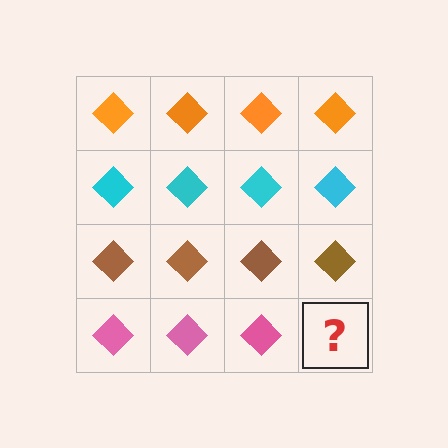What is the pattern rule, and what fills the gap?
The rule is that each row has a consistent color. The gap should be filled with a pink diamond.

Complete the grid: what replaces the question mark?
The question mark should be replaced with a pink diamond.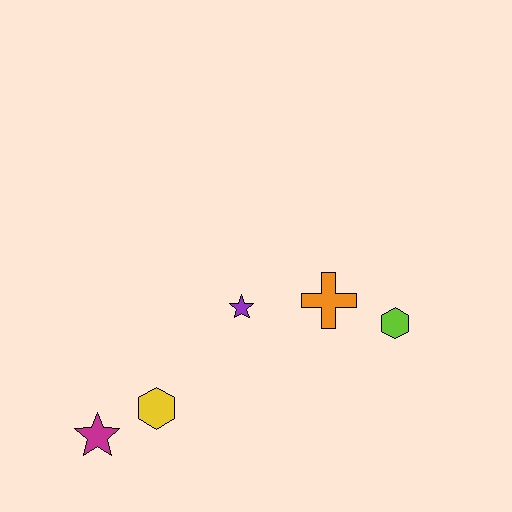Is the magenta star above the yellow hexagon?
No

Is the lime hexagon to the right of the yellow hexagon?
Yes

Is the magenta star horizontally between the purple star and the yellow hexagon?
No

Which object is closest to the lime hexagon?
The orange cross is closest to the lime hexagon.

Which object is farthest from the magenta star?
The lime hexagon is farthest from the magenta star.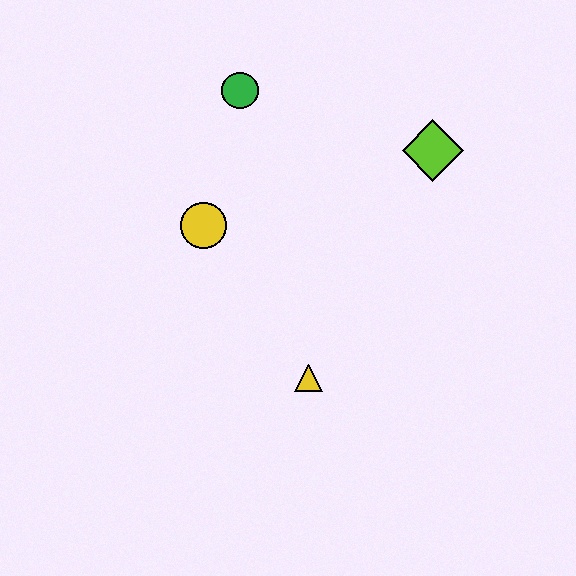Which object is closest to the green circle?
The yellow circle is closest to the green circle.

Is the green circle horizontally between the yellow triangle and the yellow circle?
Yes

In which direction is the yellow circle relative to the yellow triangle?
The yellow circle is above the yellow triangle.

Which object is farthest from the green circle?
The yellow triangle is farthest from the green circle.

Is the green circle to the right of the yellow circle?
Yes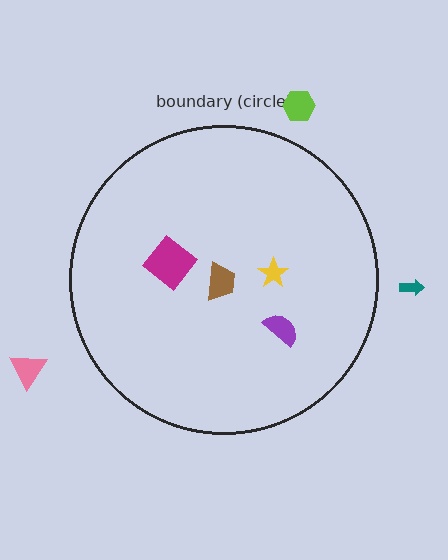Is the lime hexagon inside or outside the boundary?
Outside.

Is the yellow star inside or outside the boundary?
Inside.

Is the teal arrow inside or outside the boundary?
Outside.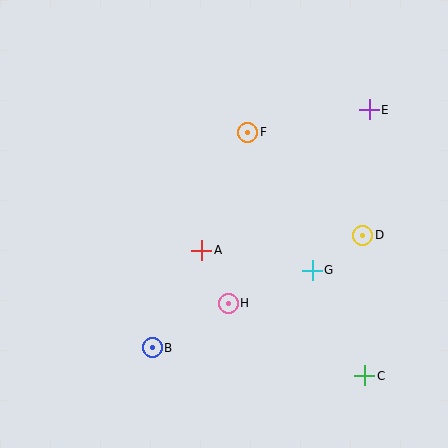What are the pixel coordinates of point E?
Point E is at (369, 110).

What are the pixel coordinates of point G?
Point G is at (312, 270).